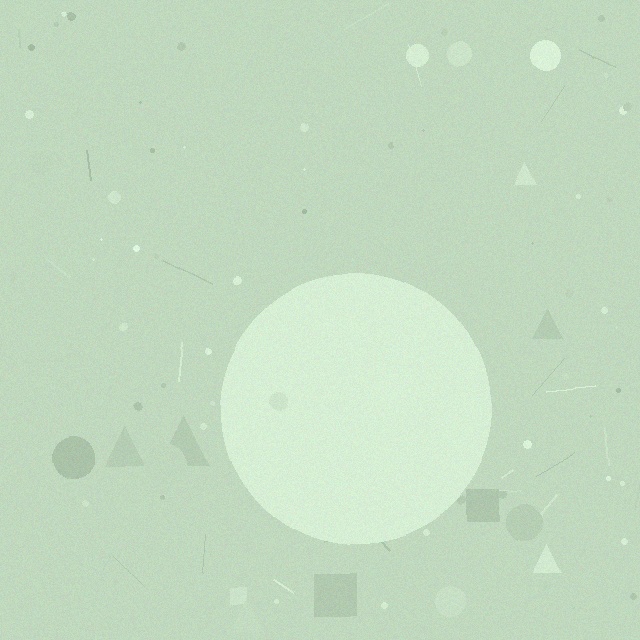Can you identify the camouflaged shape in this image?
The camouflaged shape is a circle.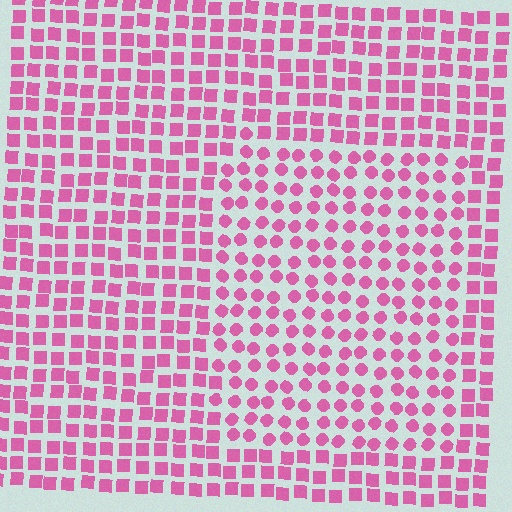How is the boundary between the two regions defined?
The boundary is defined by a change in element shape: circles inside vs. squares outside. All elements share the same color and spacing.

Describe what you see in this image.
The image is filled with small pink elements arranged in a uniform grid. A rectangle-shaped region contains circles, while the surrounding area contains squares. The boundary is defined purely by the change in element shape.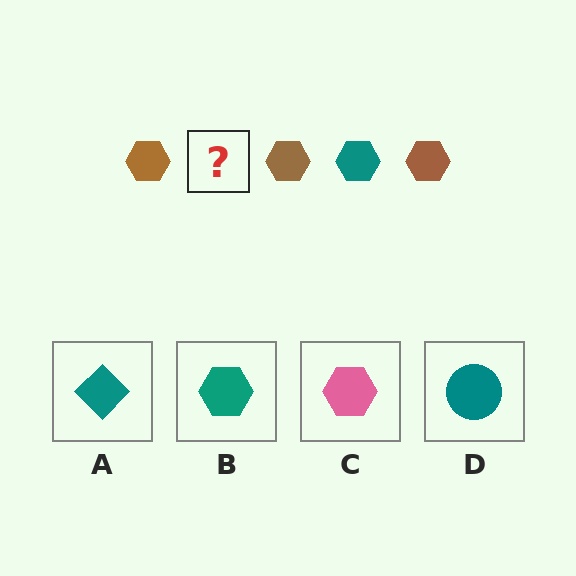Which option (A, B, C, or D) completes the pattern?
B.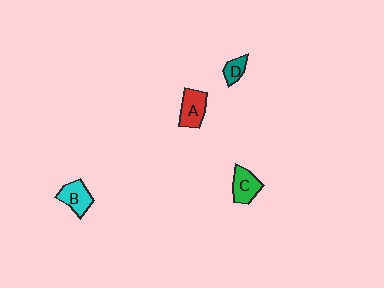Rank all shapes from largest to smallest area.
From largest to smallest: A (red), B (cyan), C (green), D (teal).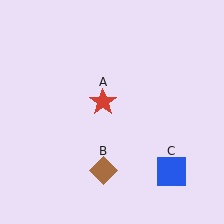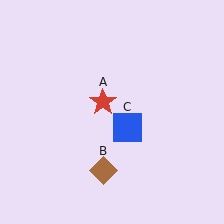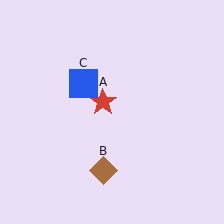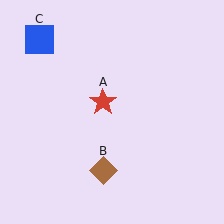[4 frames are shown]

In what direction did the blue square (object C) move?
The blue square (object C) moved up and to the left.